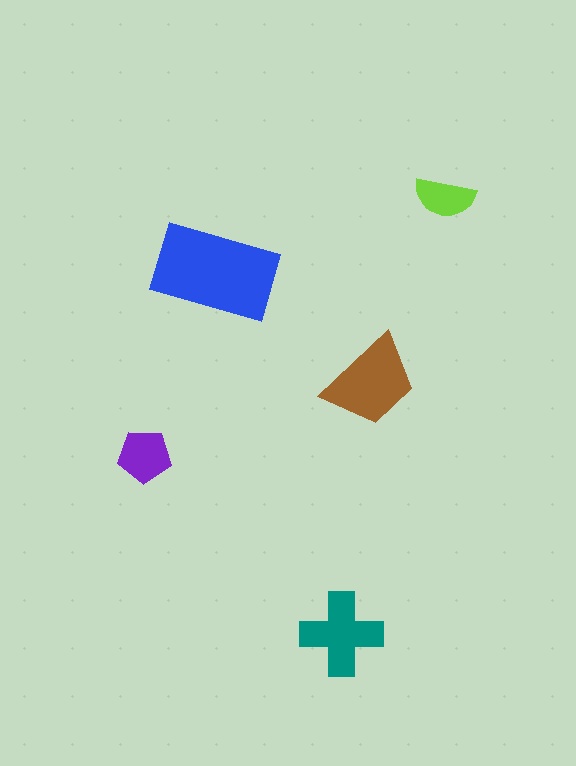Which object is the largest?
The blue rectangle.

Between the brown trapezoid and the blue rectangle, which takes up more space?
The blue rectangle.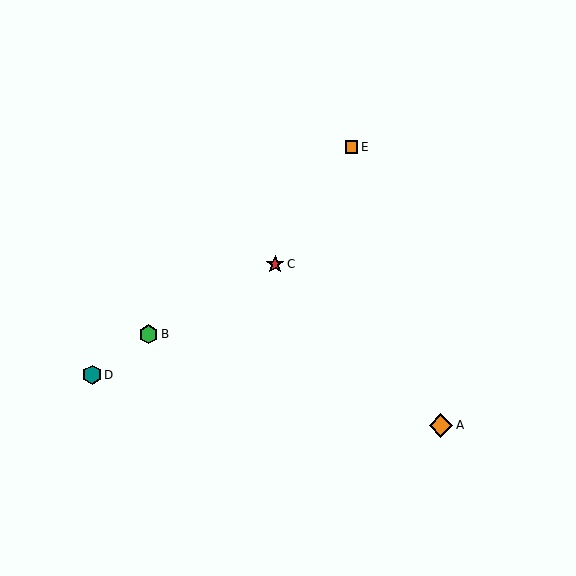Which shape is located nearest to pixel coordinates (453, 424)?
The orange diamond (labeled A) at (441, 425) is nearest to that location.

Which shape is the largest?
The orange diamond (labeled A) is the largest.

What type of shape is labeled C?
Shape C is a red star.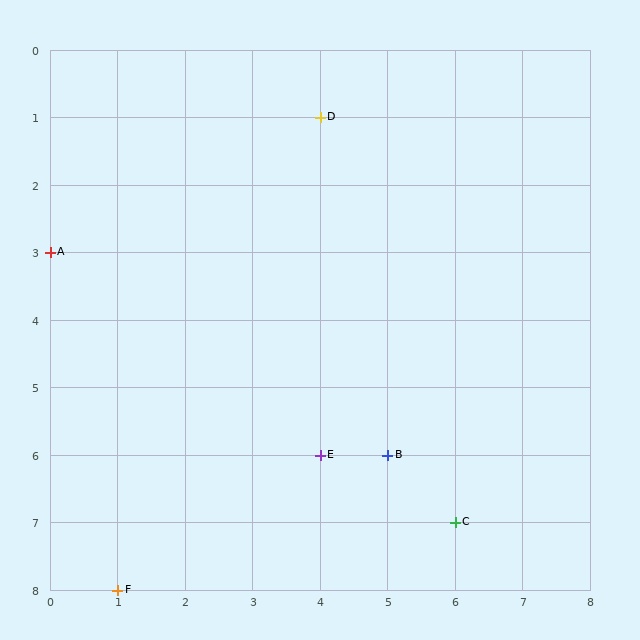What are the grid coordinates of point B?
Point B is at grid coordinates (5, 6).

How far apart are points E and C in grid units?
Points E and C are 2 columns and 1 row apart (about 2.2 grid units diagonally).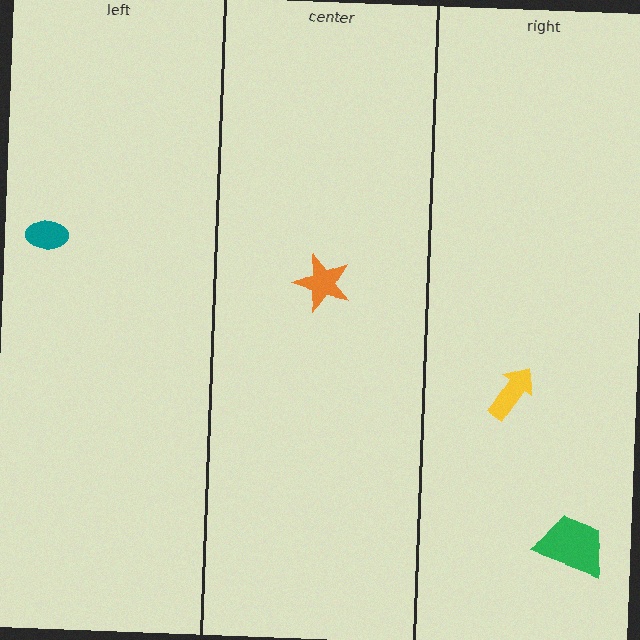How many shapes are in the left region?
1.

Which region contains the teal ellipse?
The left region.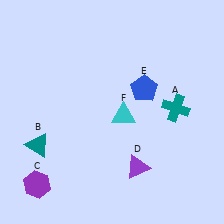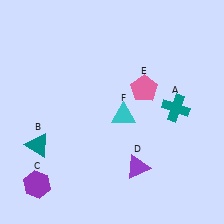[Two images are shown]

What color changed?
The pentagon (E) changed from blue in Image 1 to pink in Image 2.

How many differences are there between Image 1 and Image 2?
There is 1 difference between the two images.